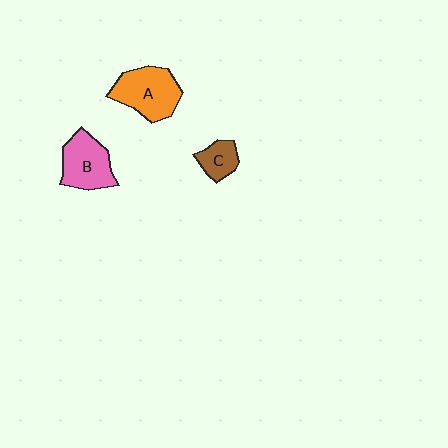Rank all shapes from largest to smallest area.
From largest to smallest: A (orange), B (pink), C (brown).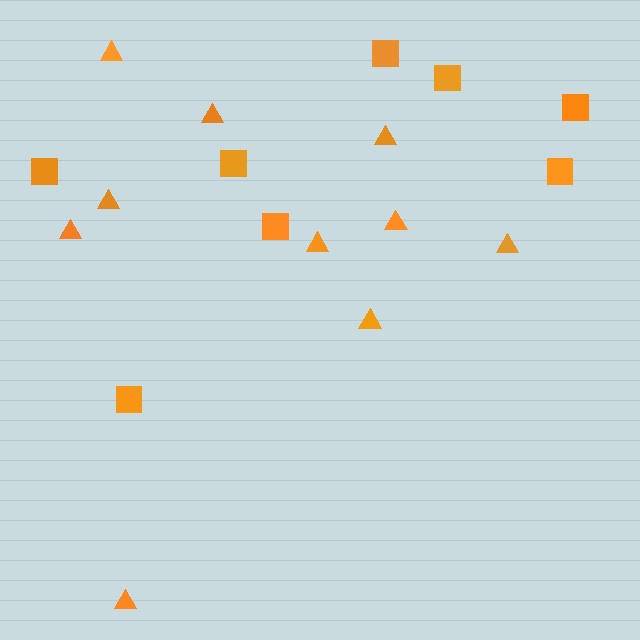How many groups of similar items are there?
There are 2 groups: one group of squares (8) and one group of triangles (10).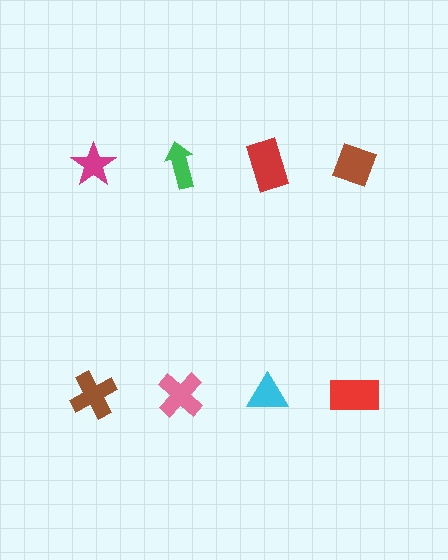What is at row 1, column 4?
A brown diamond.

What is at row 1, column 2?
A green arrow.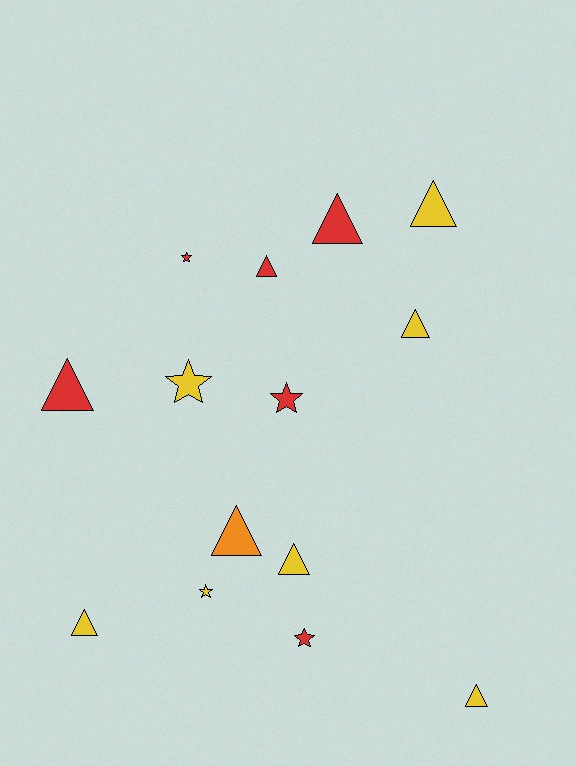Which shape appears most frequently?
Triangle, with 9 objects.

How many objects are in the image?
There are 14 objects.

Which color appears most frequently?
Yellow, with 7 objects.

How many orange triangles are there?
There is 1 orange triangle.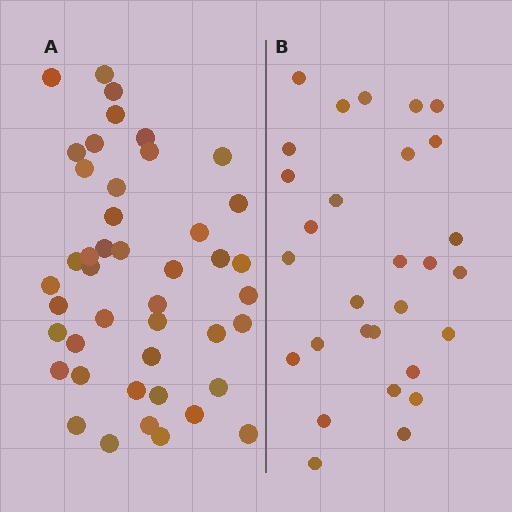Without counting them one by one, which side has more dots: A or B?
Region A (the left region) has more dots.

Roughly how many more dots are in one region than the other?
Region A has approximately 15 more dots than region B.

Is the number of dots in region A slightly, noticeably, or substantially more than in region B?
Region A has substantially more. The ratio is roughly 1.5 to 1.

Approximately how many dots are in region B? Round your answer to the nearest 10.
About 30 dots. (The exact count is 29, which rounds to 30.)